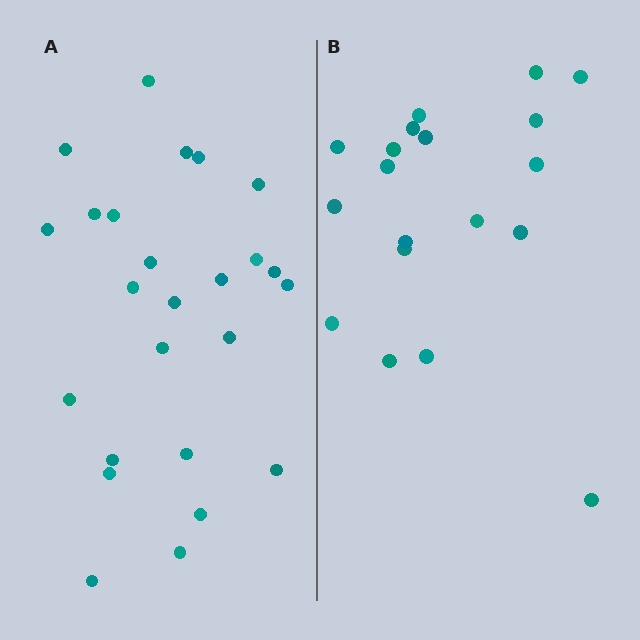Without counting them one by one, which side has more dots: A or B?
Region A (the left region) has more dots.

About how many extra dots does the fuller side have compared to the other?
Region A has about 6 more dots than region B.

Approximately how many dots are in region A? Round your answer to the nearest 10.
About 20 dots. (The exact count is 25, which rounds to 20.)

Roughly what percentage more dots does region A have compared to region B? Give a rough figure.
About 30% more.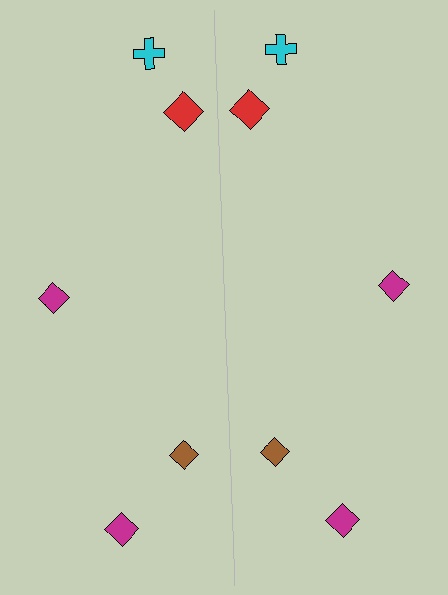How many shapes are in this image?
There are 10 shapes in this image.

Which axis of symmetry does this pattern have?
The pattern has a vertical axis of symmetry running through the center of the image.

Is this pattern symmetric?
Yes, this pattern has bilateral (reflection) symmetry.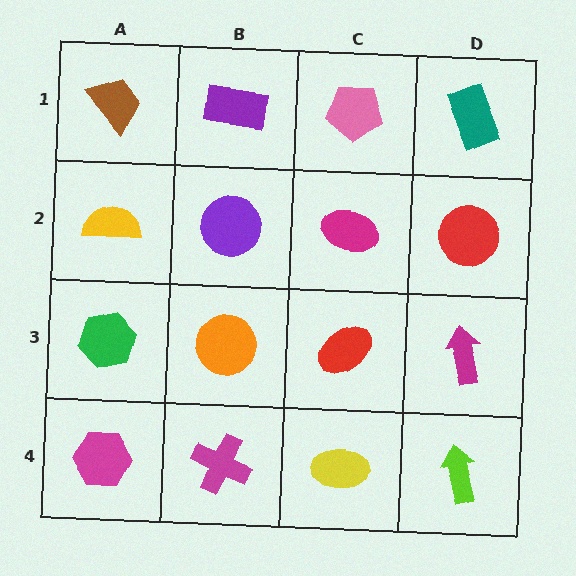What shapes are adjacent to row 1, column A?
A yellow semicircle (row 2, column A), a purple rectangle (row 1, column B).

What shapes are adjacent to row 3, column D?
A red circle (row 2, column D), a lime arrow (row 4, column D), a red ellipse (row 3, column C).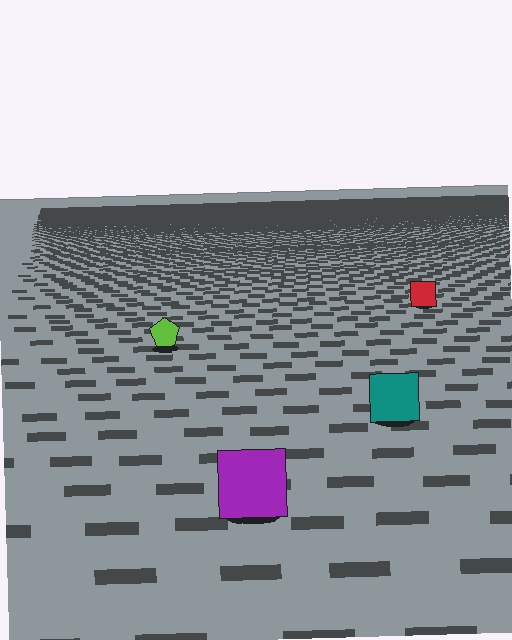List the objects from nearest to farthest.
From nearest to farthest: the purple square, the teal square, the lime pentagon, the red square.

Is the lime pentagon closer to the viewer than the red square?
Yes. The lime pentagon is closer — you can tell from the texture gradient: the ground texture is coarser near it.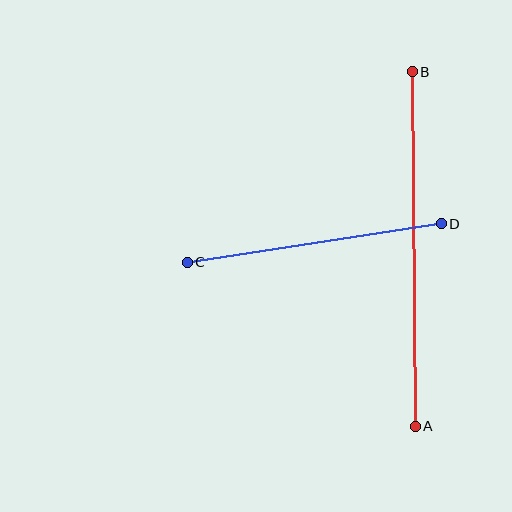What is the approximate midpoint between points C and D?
The midpoint is at approximately (314, 243) pixels.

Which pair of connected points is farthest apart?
Points A and B are farthest apart.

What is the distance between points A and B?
The distance is approximately 354 pixels.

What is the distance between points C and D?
The distance is approximately 257 pixels.